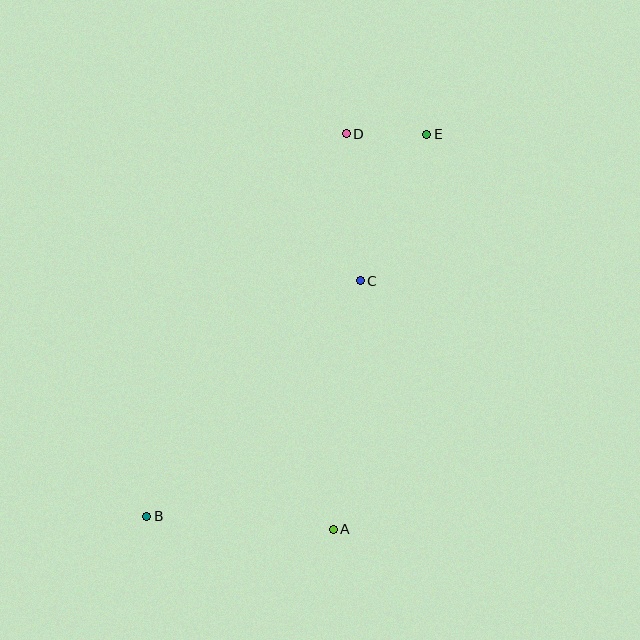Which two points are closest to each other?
Points D and E are closest to each other.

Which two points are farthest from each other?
Points B and E are farthest from each other.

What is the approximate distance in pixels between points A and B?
The distance between A and B is approximately 187 pixels.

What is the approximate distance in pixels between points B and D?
The distance between B and D is approximately 432 pixels.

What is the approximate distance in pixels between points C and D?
The distance between C and D is approximately 148 pixels.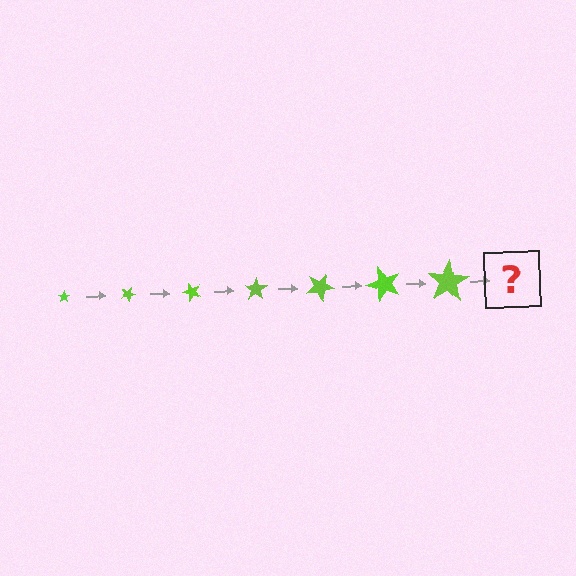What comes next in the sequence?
The next element should be a star, larger than the previous one and rotated 175 degrees from the start.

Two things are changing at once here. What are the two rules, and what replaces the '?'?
The two rules are that the star grows larger each step and it rotates 25 degrees each step. The '?' should be a star, larger than the previous one and rotated 175 degrees from the start.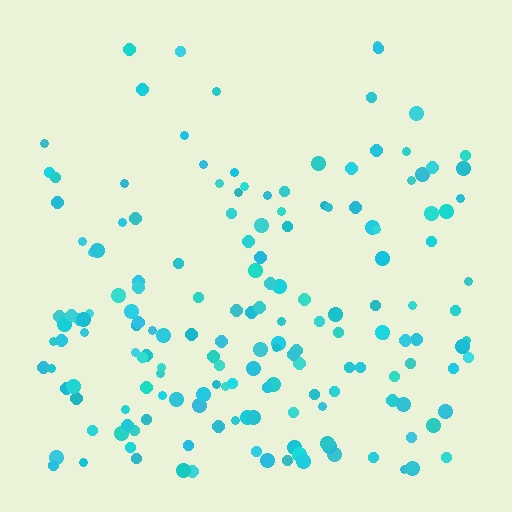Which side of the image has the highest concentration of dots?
The bottom.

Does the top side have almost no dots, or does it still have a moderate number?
Still a moderate number, just noticeably fewer than the bottom.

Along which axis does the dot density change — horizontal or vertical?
Vertical.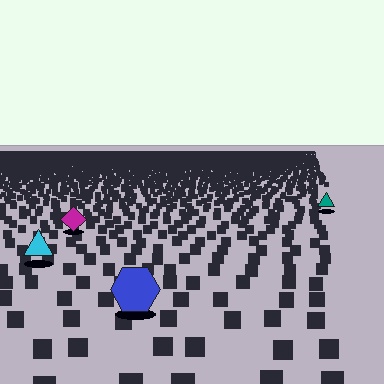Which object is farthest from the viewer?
The teal triangle is farthest from the viewer. It appears smaller and the ground texture around it is denser.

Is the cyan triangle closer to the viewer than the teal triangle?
Yes. The cyan triangle is closer — you can tell from the texture gradient: the ground texture is coarser near it.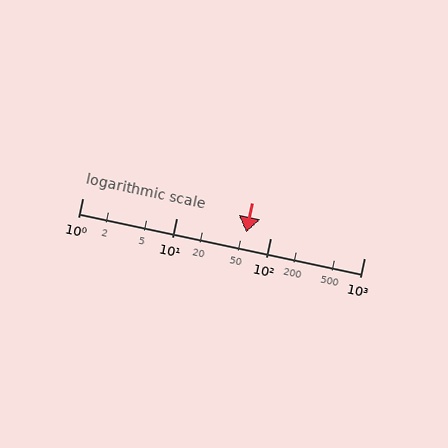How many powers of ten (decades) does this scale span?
The scale spans 3 decades, from 1 to 1000.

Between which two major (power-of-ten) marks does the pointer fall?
The pointer is between 10 and 100.